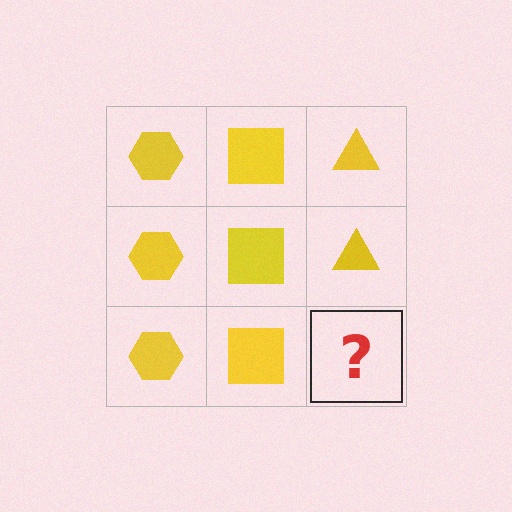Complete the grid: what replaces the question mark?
The question mark should be replaced with a yellow triangle.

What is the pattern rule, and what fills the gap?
The rule is that each column has a consistent shape. The gap should be filled with a yellow triangle.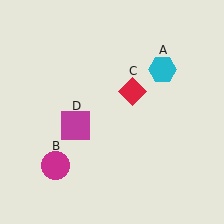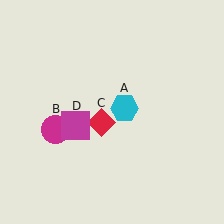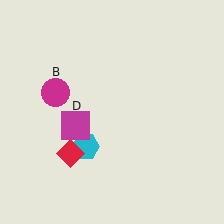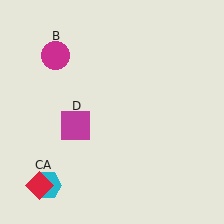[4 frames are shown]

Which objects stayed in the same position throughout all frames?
Magenta square (object D) remained stationary.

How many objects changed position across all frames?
3 objects changed position: cyan hexagon (object A), magenta circle (object B), red diamond (object C).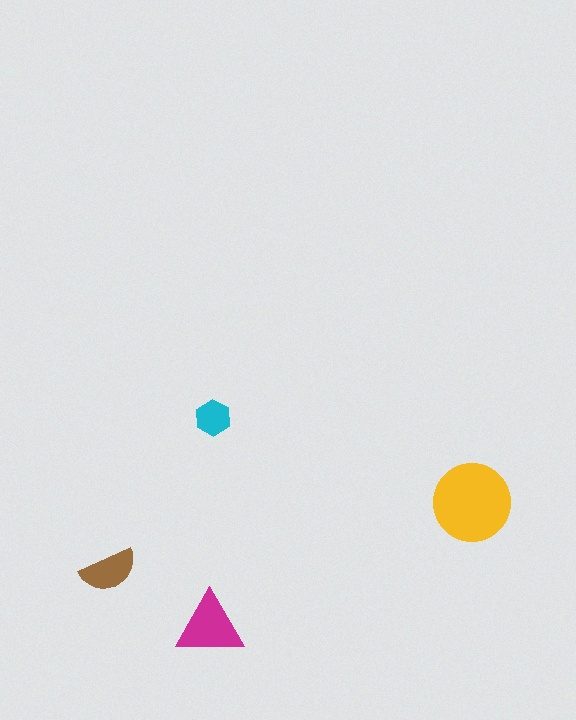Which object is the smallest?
The cyan hexagon.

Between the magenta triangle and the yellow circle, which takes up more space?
The yellow circle.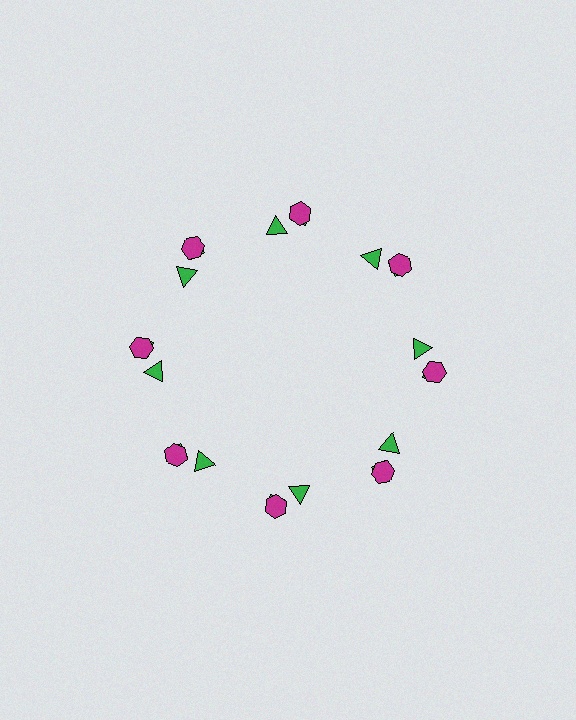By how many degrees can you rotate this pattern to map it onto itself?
The pattern maps onto itself every 45 degrees of rotation.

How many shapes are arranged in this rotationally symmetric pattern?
There are 24 shapes, arranged in 8 groups of 3.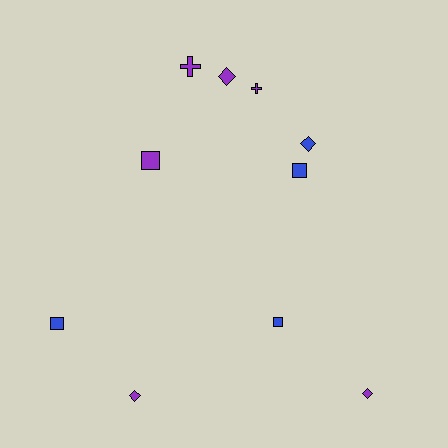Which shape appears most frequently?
Diamond, with 4 objects.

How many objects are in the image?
There are 10 objects.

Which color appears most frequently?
Purple, with 6 objects.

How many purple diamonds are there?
There are 3 purple diamonds.